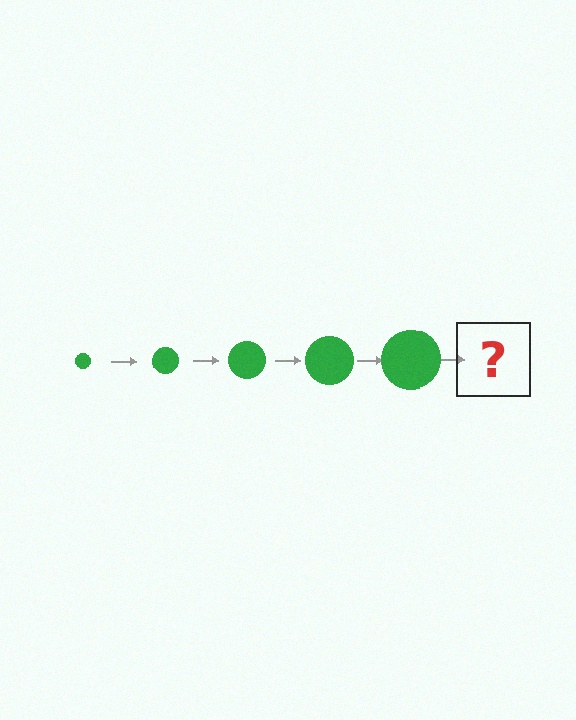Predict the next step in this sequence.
The next step is a green circle, larger than the previous one.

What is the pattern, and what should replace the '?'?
The pattern is that the circle gets progressively larger each step. The '?' should be a green circle, larger than the previous one.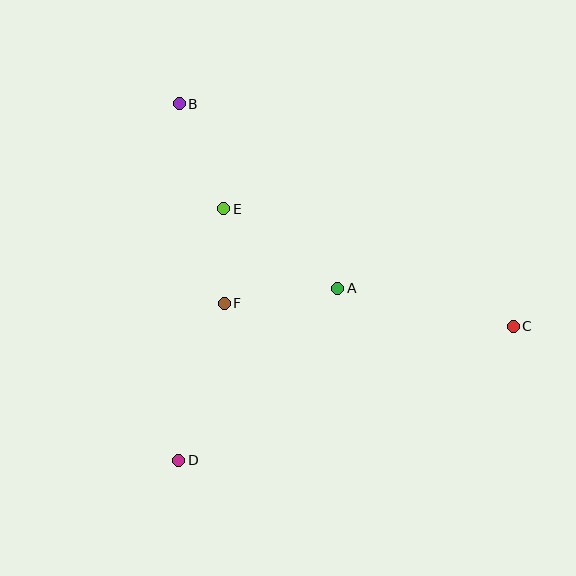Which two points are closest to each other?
Points E and F are closest to each other.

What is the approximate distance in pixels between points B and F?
The distance between B and F is approximately 204 pixels.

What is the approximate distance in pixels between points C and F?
The distance between C and F is approximately 290 pixels.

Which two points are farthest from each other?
Points B and C are farthest from each other.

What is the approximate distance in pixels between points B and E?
The distance between B and E is approximately 114 pixels.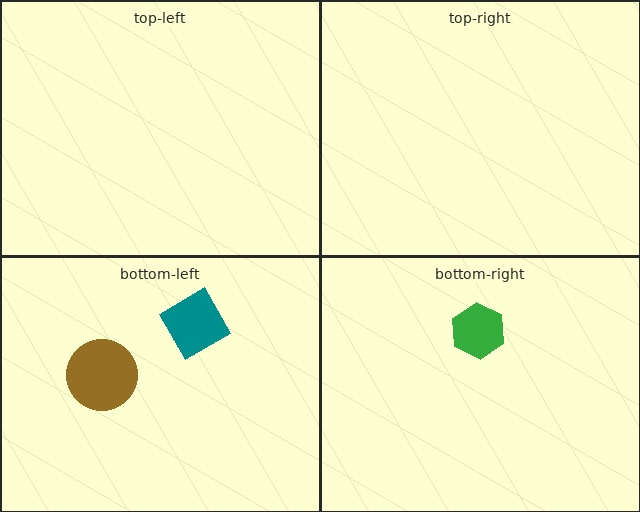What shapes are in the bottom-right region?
The green hexagon.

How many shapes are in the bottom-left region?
2.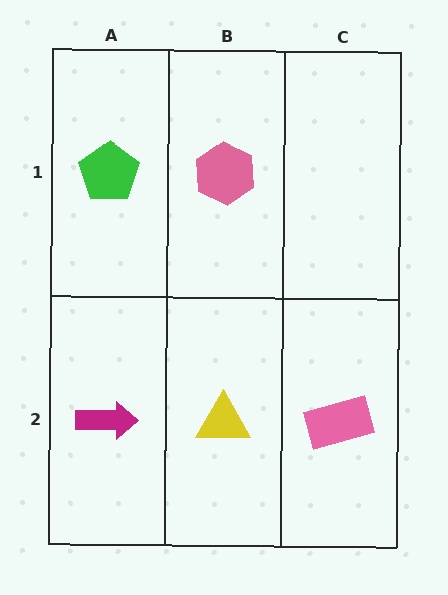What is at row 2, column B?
A yellow triangle.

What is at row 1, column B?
A pink hexagon.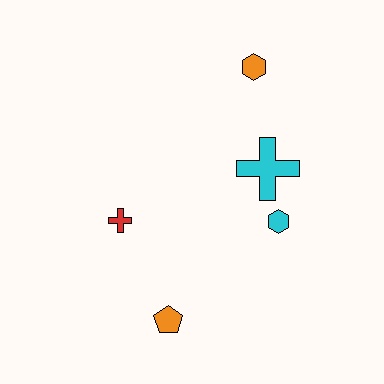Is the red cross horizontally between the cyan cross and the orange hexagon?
No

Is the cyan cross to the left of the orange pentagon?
No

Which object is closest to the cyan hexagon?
The cyan cross is closest to the cyan hexagon.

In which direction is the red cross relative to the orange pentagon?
The red cross is above the orange pentagon.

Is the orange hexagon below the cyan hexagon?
No